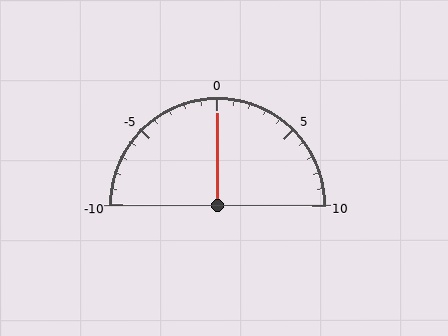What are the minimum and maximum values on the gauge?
The gauge ranges from -10 to 10.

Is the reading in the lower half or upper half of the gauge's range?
The reading is in the upper half of the range (-10 to 10).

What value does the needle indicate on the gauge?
The needle indicates approximately 0.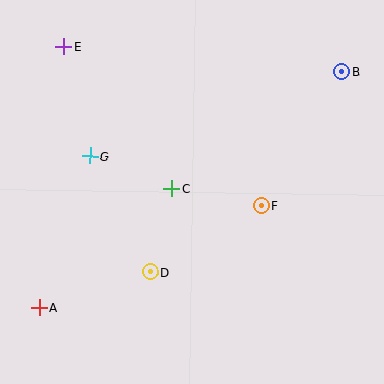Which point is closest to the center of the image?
Point C at (172, 189) is closest to the center.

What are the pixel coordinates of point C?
Point C is at (172, 189).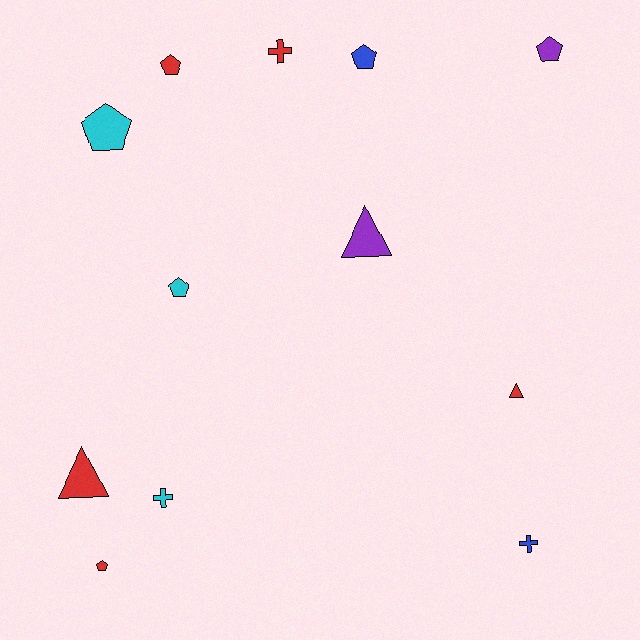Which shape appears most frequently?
Pentagon, with 6 objects.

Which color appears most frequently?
Red, with 5 objects.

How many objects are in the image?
There are 12 objects.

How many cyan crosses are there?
There is 1 cyan cross.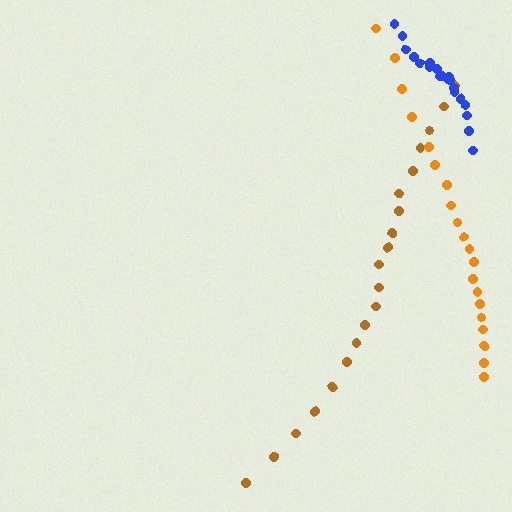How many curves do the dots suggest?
There are 3 distinct paths.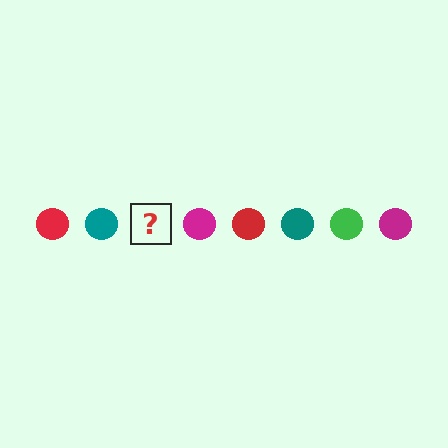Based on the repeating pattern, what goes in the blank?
The blank should be a green circle.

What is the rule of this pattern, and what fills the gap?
The rule is that the pattern cycles through red, teal, green, magenta circles. The gap should be filled with a green circle.